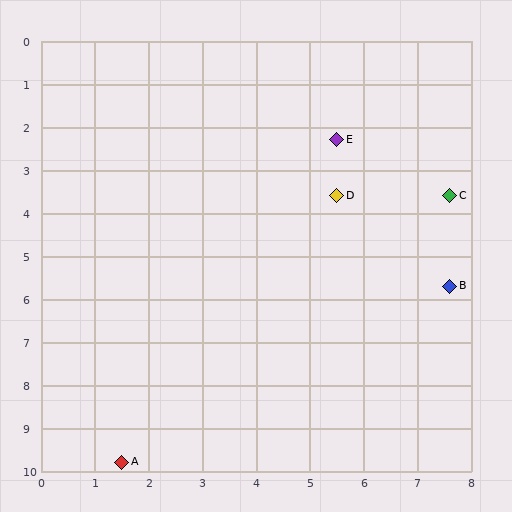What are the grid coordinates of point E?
Point E is at approximately (5.5, 2.3).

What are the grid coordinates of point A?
Point A is at approximately (1.5, 9.8).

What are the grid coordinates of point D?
Point D is at approximately (5.5, 3.6).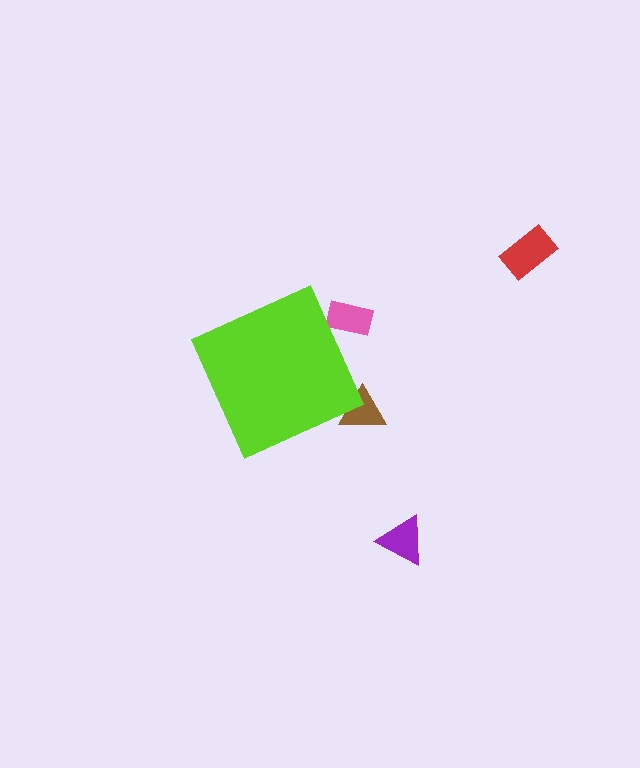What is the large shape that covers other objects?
A lime diamond.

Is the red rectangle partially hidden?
No, the red rectangle is fully visible.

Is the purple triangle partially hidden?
No, the purple triangle is fully visible.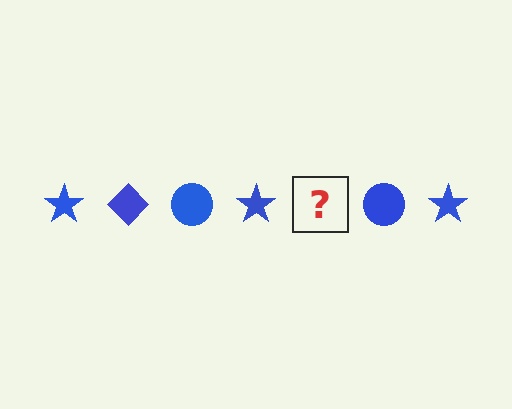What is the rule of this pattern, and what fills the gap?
The rule is that the pattern cycles through star, diamond, circle shapes in blue. The gap should be filled with a blue diamond.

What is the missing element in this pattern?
The missing element is a blue diamond.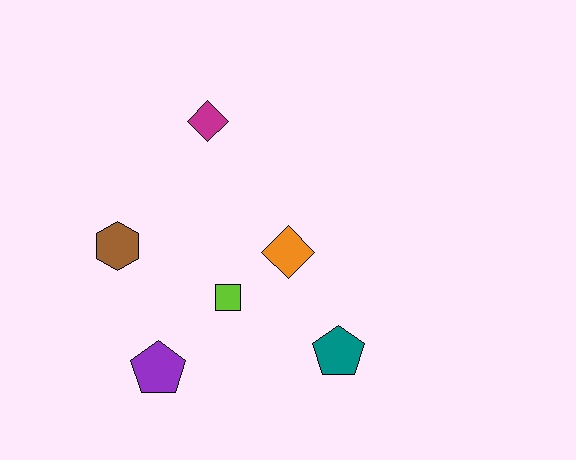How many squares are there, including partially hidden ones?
There is 1 square.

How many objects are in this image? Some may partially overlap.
There are 6 objects.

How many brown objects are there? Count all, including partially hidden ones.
There is 1 brown object.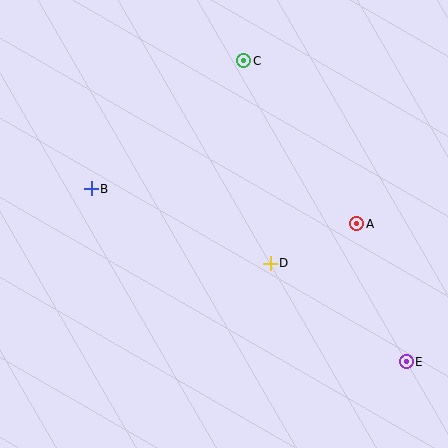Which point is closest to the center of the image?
Point D at (270, 263) is closest to the center.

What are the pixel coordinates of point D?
Point D is at (270, 263).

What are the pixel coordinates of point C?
Point C is at (244, 61).